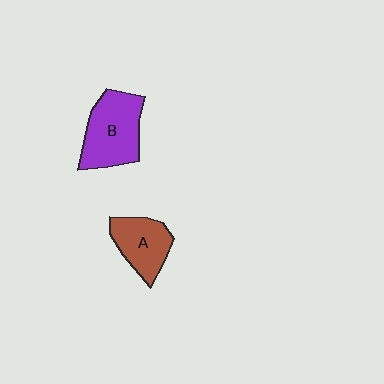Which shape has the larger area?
Shape B (purple).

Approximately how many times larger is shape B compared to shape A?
Approximately 1.4 times.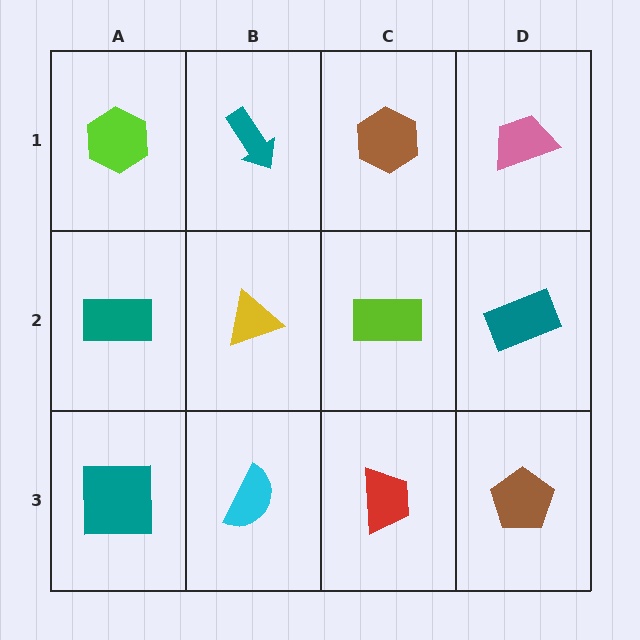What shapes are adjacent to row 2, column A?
A lime hexagon (row 1, column A), a teal square (row 3, column A), a yellow triangle (row 2, column B).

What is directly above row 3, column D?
A teal rectangle.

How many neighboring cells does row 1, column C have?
3.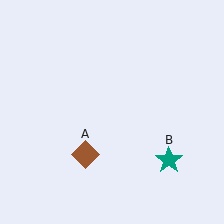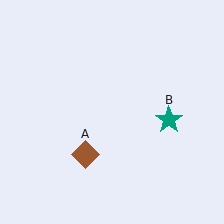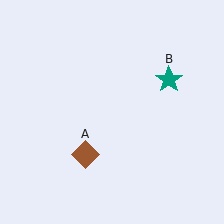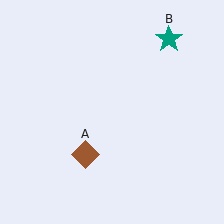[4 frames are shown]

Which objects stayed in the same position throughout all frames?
Brown diamond (object A) remained stationary.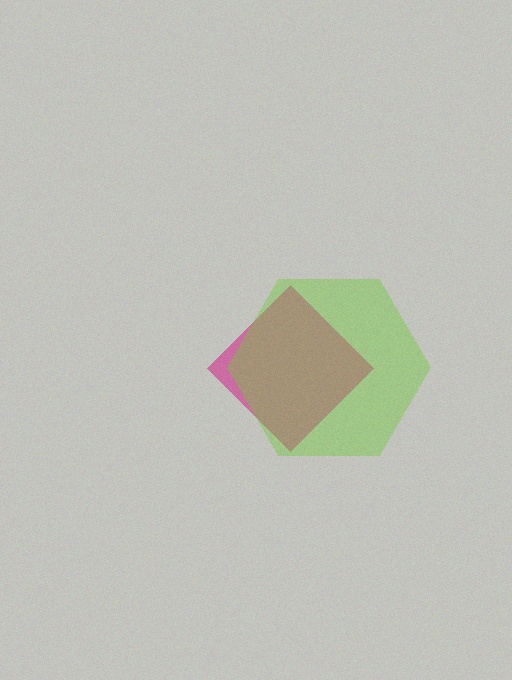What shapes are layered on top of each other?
The layered shapes are: a magenta diamond, a lime hexagon.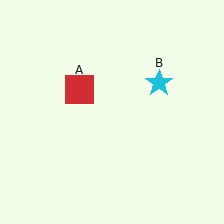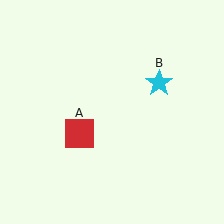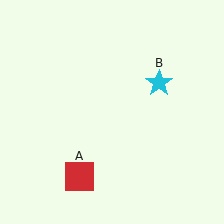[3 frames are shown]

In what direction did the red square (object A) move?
The red square (object A) moved down.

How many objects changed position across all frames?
1 object changed position: red square (object A).